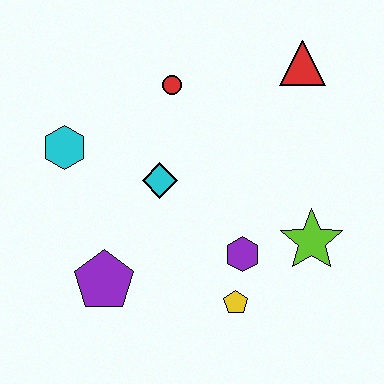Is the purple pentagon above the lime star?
No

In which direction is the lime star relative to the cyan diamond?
The lime star is to the right of the cyan diamond.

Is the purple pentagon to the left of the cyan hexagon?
No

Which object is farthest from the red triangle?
The purple pentagon is farthest from the red triangle.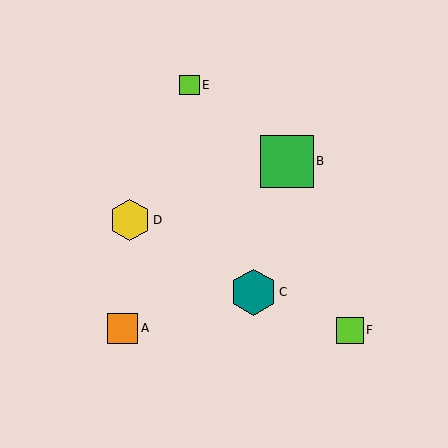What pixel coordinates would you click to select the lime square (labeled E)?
Click at (189, 85) to select the lime square E.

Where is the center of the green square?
The center of the green square is at (287, 162).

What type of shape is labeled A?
Shape A is an orange square.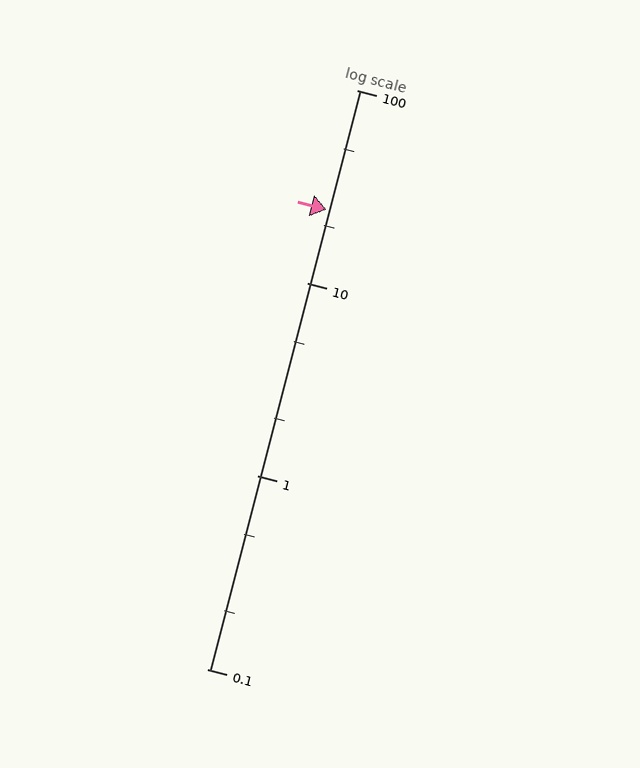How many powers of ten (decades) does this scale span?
The scale spans 3 decades, from 0.1 to 100.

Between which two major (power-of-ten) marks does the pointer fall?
The pointer is between 10 and 100.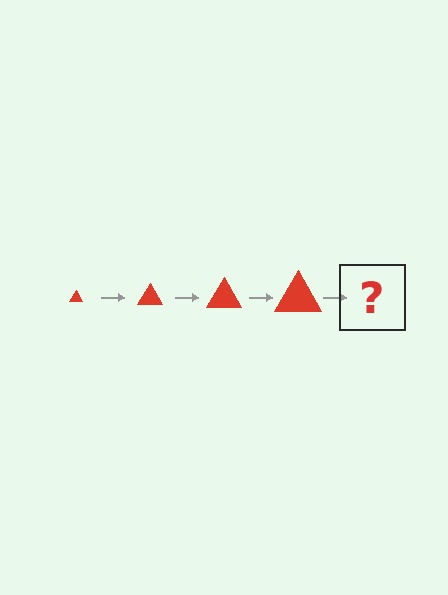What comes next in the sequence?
The next element should be a red triangle, larger than the previous one.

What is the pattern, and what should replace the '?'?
The pattern is that the triangle gets progressively larger each step. The '?' should be a red triangle, larger than the previous one.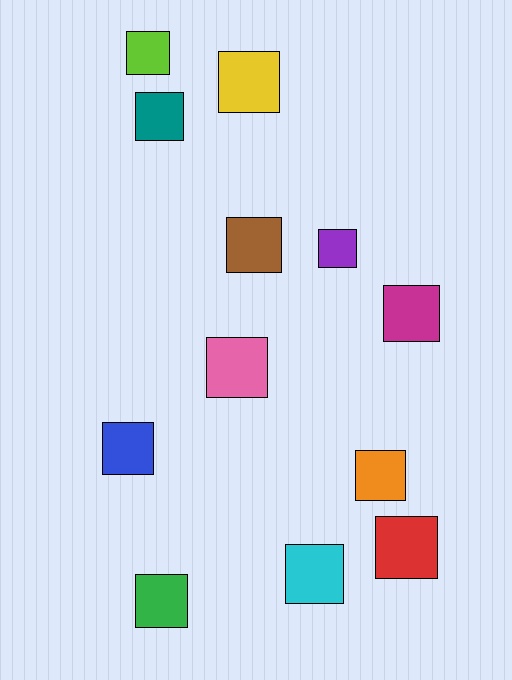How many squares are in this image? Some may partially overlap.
There are 12 squares.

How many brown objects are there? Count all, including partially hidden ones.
There is 1 brown object.